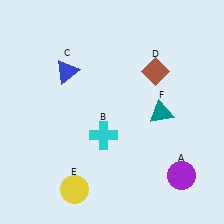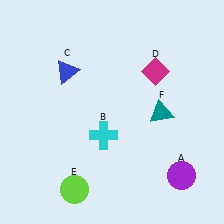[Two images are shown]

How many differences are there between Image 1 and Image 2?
There are 2 differences between the two images.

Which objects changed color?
D changed from brown to magenta. E changed from yellow to lime.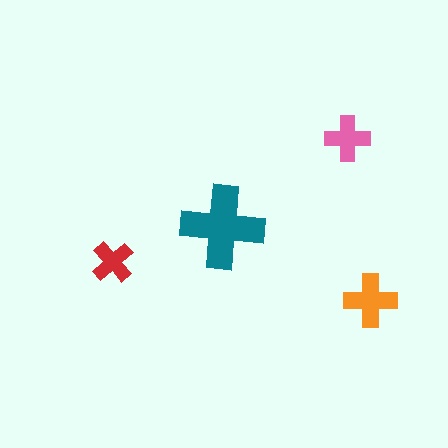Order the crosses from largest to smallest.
the teal one, the orange one, the pink one, the red one.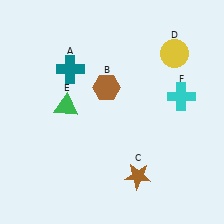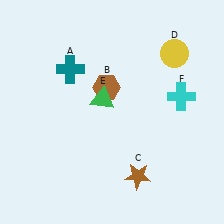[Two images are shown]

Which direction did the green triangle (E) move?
The green triangle (E) moved right.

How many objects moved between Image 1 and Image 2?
1 object moved between the two images.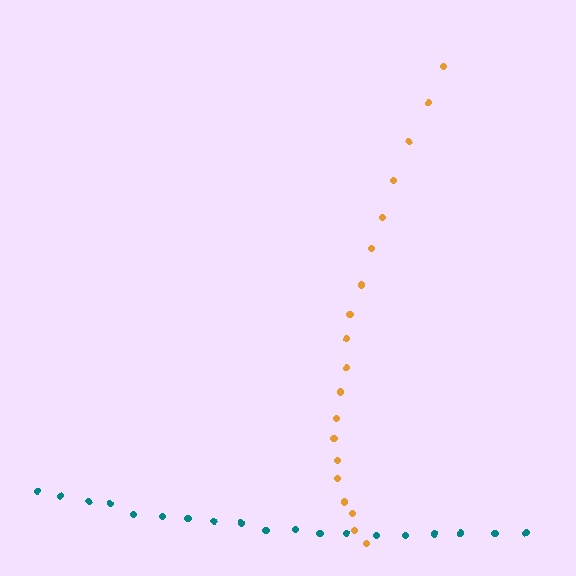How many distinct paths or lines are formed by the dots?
There are 2 distinct paths.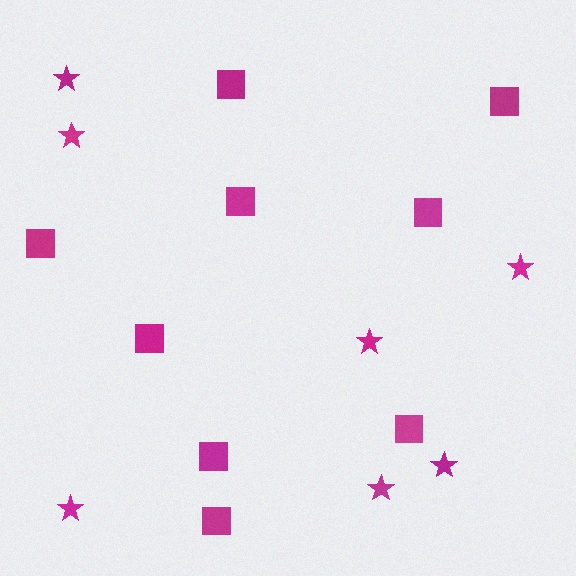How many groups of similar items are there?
There are 2 groups: one group of squares (9) and one group of stars (7).